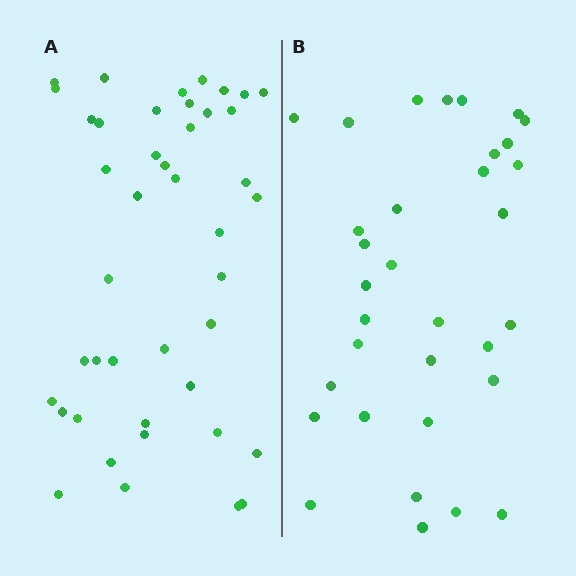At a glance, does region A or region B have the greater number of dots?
Region A (the left region) has more dots.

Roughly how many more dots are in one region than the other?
Region A has roughly 10 or so more dots than region B.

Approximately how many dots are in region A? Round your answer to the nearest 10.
About 40 dots. (The exact count is 43, which rounds to 40.)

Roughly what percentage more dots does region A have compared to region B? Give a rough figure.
About 30% more.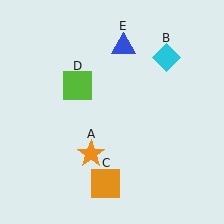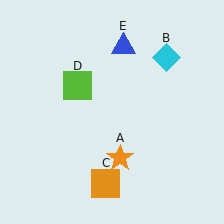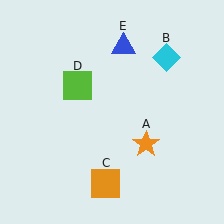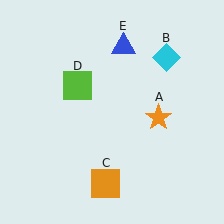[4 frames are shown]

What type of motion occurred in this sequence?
The orange star (object A) rotated counterclockwise around the center of the scene.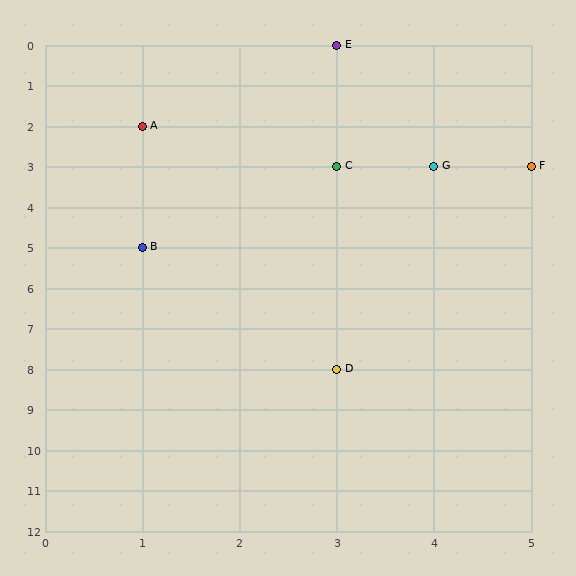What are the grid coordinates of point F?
Point F is at grid coordinates (5, 3).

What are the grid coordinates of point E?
Point E is at grid coordinates (3, 0).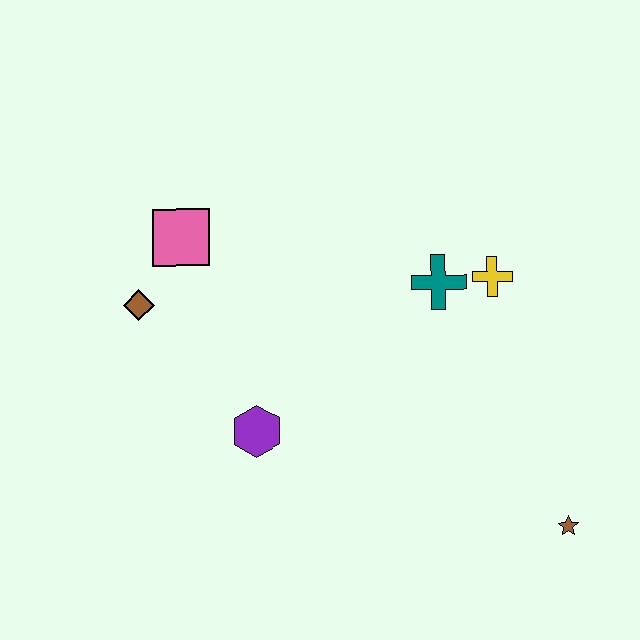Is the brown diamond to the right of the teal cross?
No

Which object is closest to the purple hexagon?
The brown diamond is closest to the purple hexagon.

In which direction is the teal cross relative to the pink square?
The teal cross is to the right of the pink square.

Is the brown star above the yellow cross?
No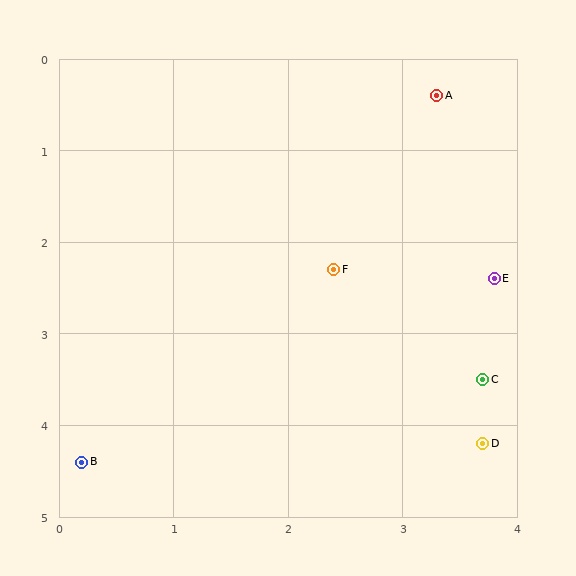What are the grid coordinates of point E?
Point E is at approximately (3.8, 2.4).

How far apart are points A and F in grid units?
Points A and F are about 2.1 grid units apart.